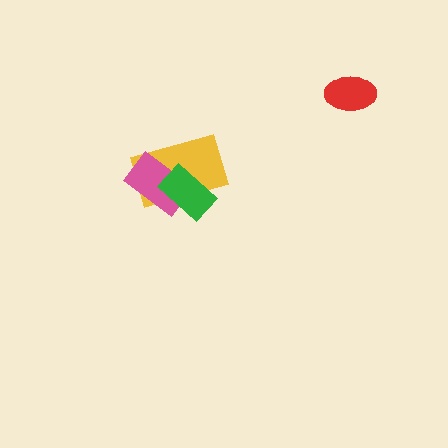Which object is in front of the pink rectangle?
The green rectangle is in front of the pink rectangle.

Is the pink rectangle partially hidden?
Yes, it is partially covered by another shape.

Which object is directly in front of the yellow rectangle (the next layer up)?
The pink rectangle is directly in front of the yellow rectangle.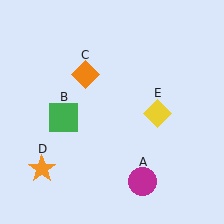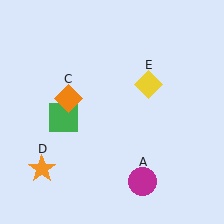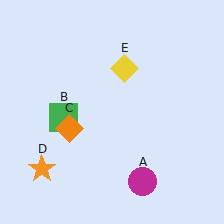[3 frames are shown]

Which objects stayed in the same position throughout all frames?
Magenta circle (object A) and green square (object B) and orange star (object D) remained stationary.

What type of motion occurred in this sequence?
The orange diamond (object C), yellow diamond (object E) rotated counterclockwise around the center of the scene.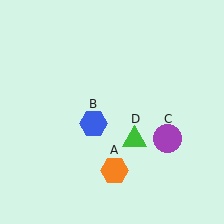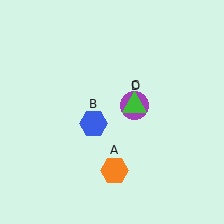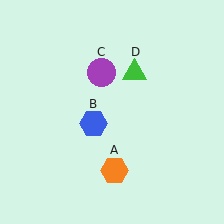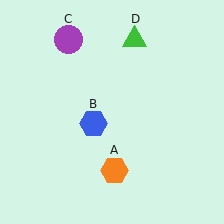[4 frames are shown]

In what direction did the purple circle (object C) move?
The purple circle (object C) moved up and to the left.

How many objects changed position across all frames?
2 objects changed position: purple circle (object C), green triangle (object D).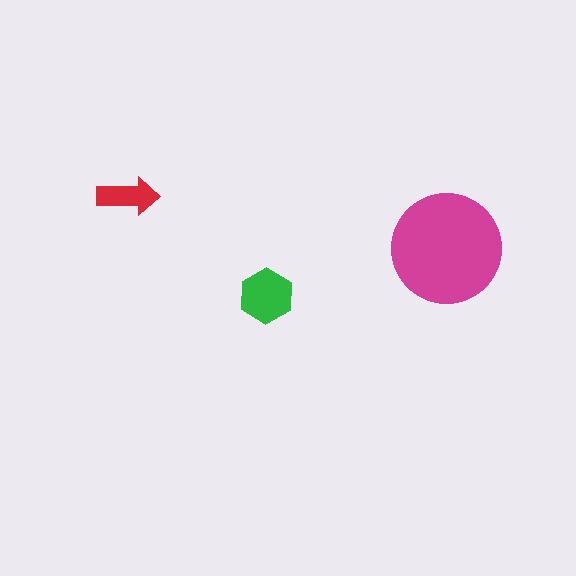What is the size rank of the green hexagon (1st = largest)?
2nd.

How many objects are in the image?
There are 3 objects in the image.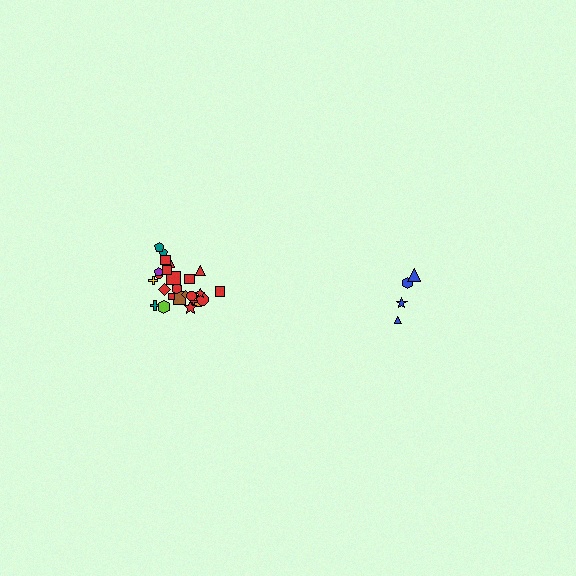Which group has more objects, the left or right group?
The left group.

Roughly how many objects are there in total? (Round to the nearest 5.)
Roughly 30 objects in total.